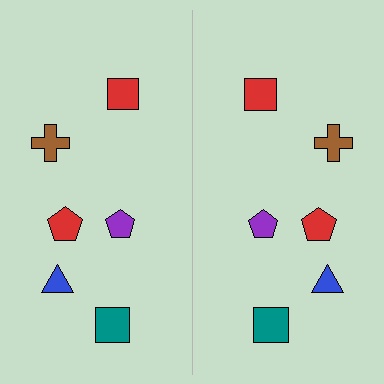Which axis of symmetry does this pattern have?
The pattern has a vertical axis of symmetry running through the center of the image.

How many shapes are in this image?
There are 12 shapes in this image.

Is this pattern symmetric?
Yes, this pattern has bilateral (reflection) symmetry.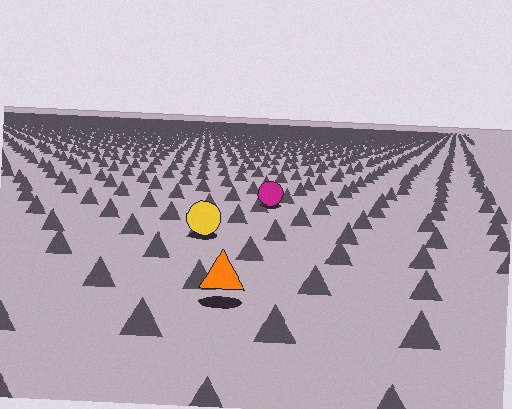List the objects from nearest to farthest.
From nearest to farthest: the orange triangle, the yellow circle, the magenta circle.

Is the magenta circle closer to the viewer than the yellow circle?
No. The yellow circle is closer — you can tell from the texture gradient: the ground texture is coarser near it.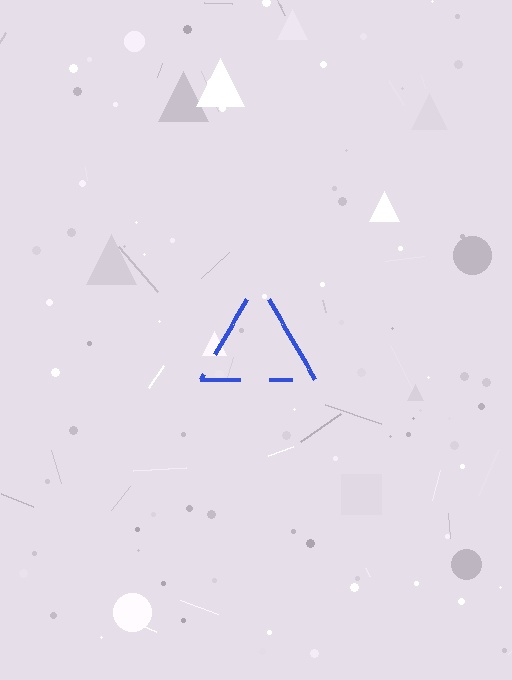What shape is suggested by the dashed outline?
The dashed outline suggests a triangle.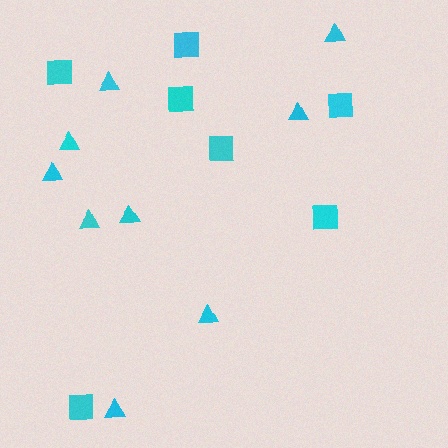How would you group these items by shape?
There are 2 groups: one group of triangles (9) and one group of squares (7).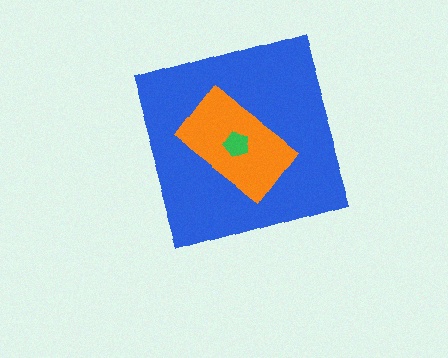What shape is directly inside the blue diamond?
The orange rectangle.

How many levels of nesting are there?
3.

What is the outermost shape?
The blue diamond.